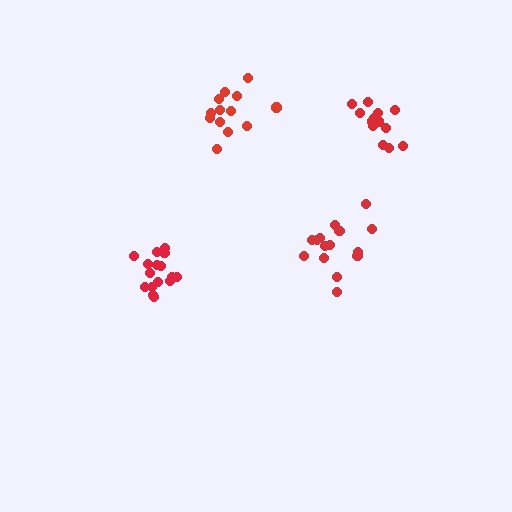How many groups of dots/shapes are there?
There are 4 groups.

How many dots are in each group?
Group 1: 16 dots, Group 2: 13 dots, Group 3: 15 dots, Group 4: 13 dots (57 total).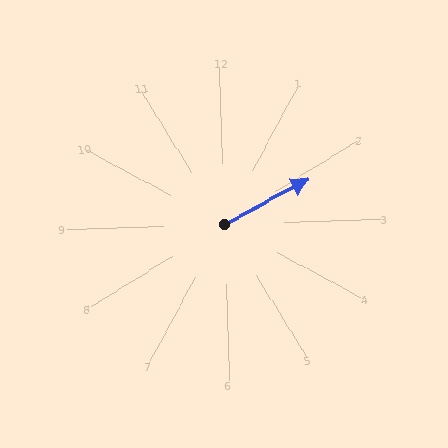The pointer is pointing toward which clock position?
Roughly 2 o'clock.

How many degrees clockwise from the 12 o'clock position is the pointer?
Approximately 64 degrees.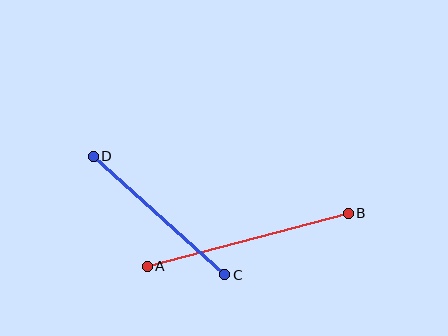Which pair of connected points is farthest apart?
Points A and B are farthest apart.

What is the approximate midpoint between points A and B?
The midpoint is at approximately (248, 240) pixels.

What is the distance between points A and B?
The distance is approximately 208 pixels.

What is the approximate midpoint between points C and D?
The midpoint is at approximately (159, 215) pixels.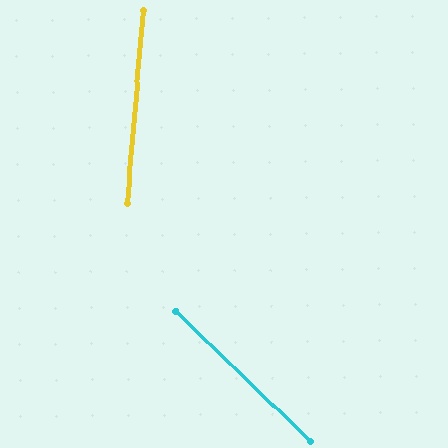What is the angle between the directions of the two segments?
Approximately 51 degrees.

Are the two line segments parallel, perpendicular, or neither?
Neither parallel nor perpendicular — they differ by about 51°.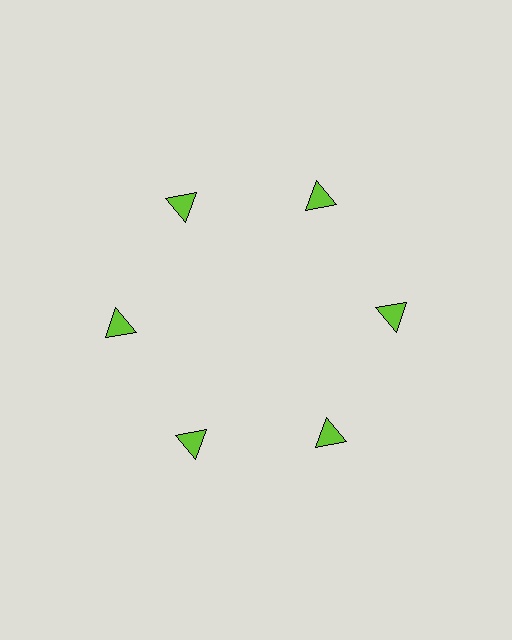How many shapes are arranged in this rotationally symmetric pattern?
There are 6 shapes, arranged in 6 groups of 1.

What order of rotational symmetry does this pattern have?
This pattern has 6-fold rotational symmetry.